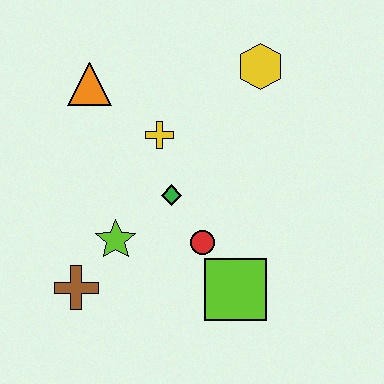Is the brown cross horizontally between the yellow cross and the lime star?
No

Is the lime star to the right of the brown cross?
Yes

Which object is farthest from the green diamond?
The yellow hexagon is farthest from the green diamond.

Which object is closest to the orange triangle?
The yellow cross is closest to the orange triangle.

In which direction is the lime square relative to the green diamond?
The lime square is below the green diamond.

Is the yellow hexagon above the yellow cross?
Yes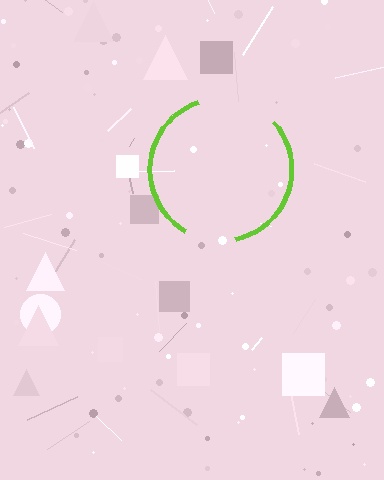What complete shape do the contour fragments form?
The contour fragments form a circle.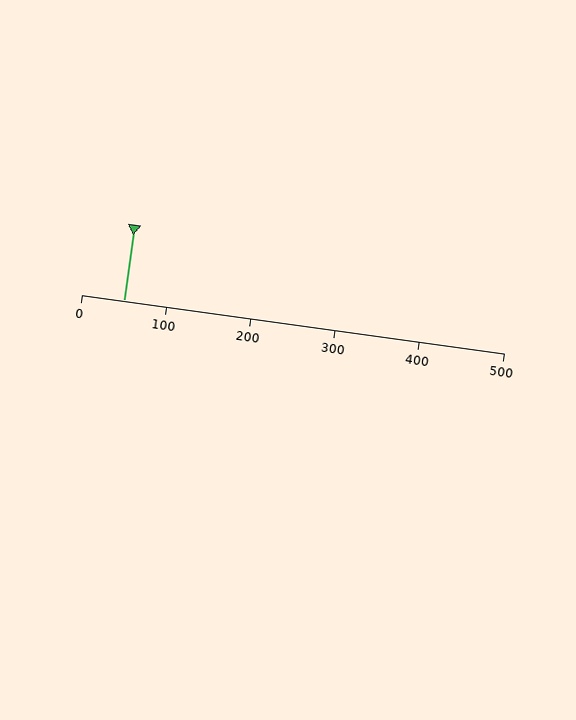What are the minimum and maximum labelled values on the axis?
The axis runs from 0 to 500.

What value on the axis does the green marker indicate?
The marker indicates approximately 50.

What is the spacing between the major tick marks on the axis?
The major ticks are spaced 100 apart.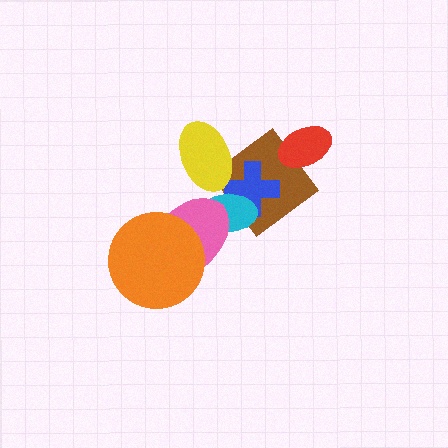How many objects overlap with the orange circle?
1 object overlaps with the orange circle.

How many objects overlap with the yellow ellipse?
2 objects overlap with the yellow ellipse.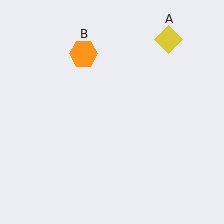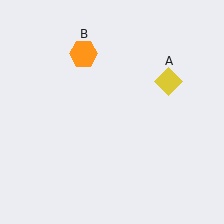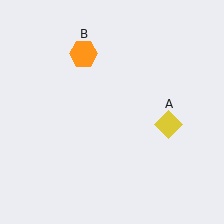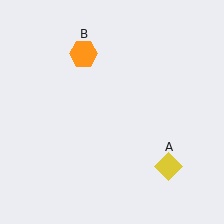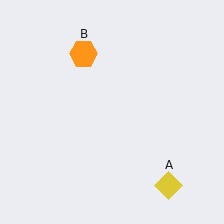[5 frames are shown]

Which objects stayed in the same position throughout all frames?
Orange hexagon (object B) remained stationary.